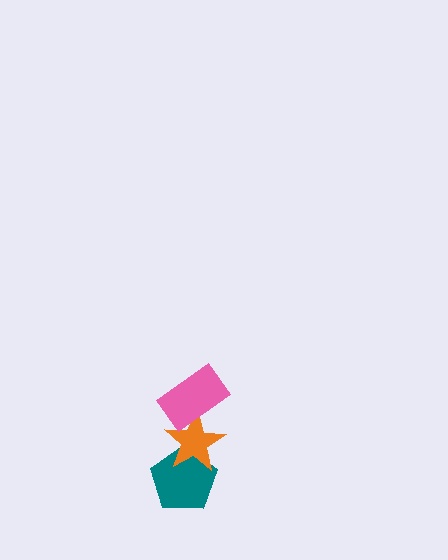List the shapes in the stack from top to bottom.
From top to bottom: the pink rectangle, the orange star, the teal pentagon.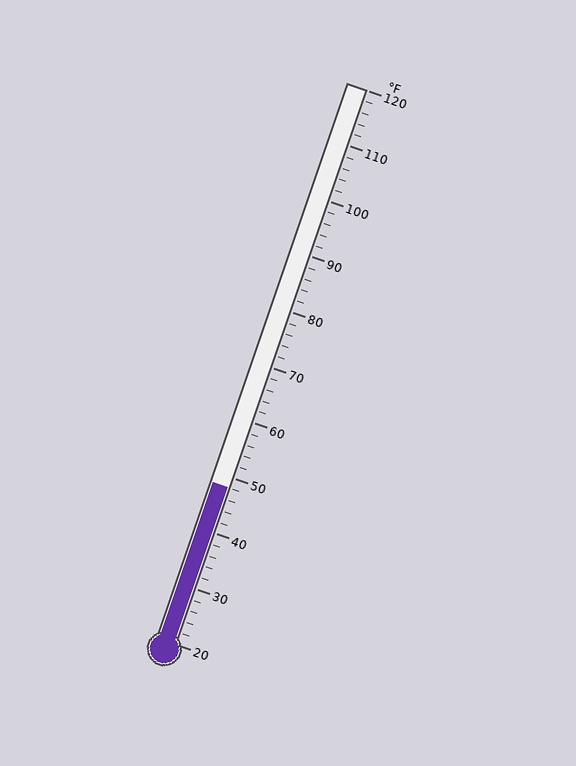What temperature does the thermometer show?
The thermometer shows approximately 48°F.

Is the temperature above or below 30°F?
The temperature is above 30°F.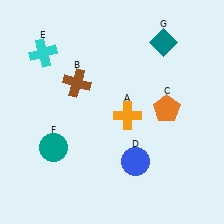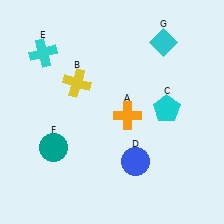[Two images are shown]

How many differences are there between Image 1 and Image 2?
There are 3 differences between the two images.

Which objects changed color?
B changed from brown to yellow. C changed from orange to cyan. G changed from teal to cyan.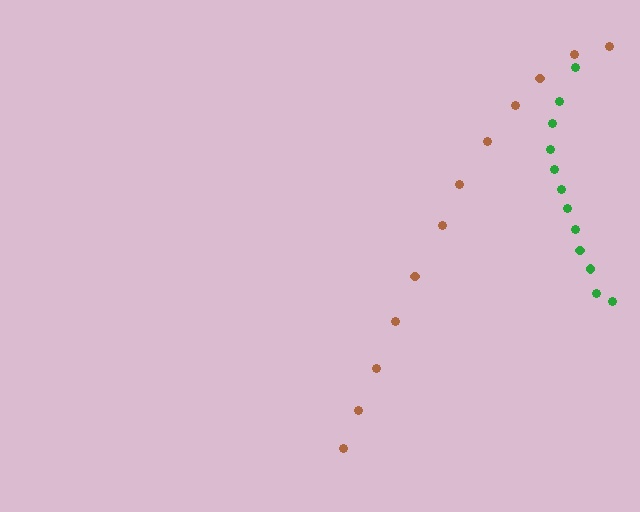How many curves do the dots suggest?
There are 2 distinct paths.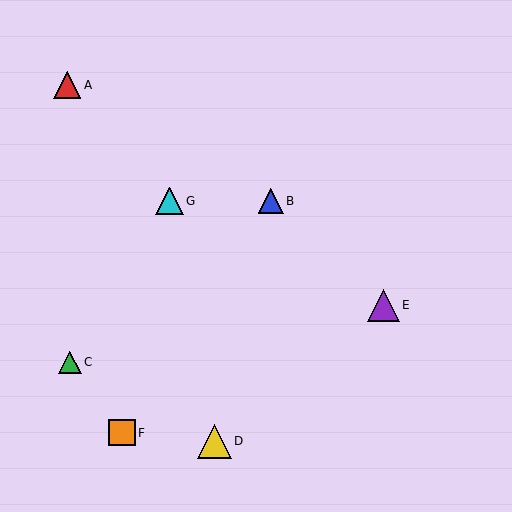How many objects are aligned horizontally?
2 objects (B, G) are aligned horizontally.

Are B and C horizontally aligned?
No, B is at y≈201 and C is at y≈362.